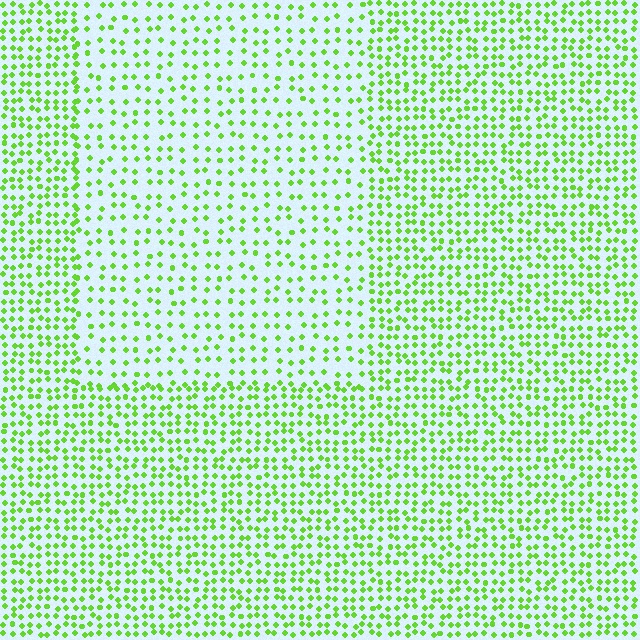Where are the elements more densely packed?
The elements are more densely packed outside the rectangle boundary.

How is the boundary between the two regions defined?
The boundary is defined by a change in element density (approximately 1.8x ratio). All elements are the same color, size, and shape.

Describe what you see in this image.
The image contains small lime elements arranged at two different densities. A rectangle-shaped region is visible where the elements are less densely packed than the surrounding area.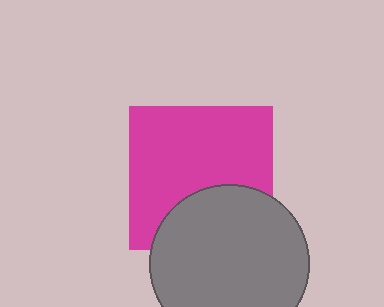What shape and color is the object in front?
The object in front is a gray circle.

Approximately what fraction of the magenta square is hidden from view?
Roughly 32% of the magenta square is hidden behind the gray circle.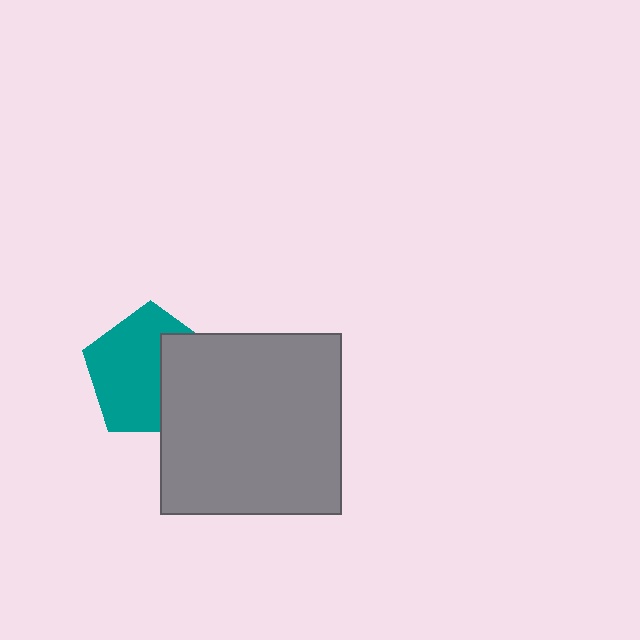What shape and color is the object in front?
The object in front is a gray square.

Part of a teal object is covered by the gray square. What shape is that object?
It is a pentagon.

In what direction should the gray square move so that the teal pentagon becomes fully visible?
The gray square should move right. That is the shortest direction to clear the overlap and leave the teal pentagon fully visible.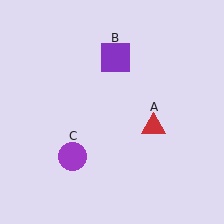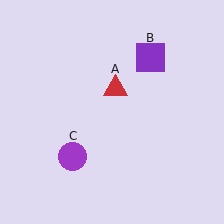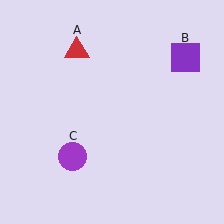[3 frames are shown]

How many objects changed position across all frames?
2 objects changed position: red triangle (object A), purple square (object B).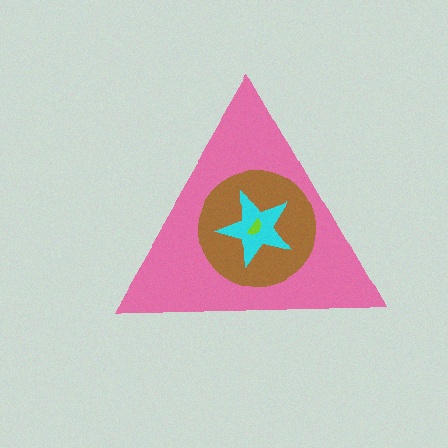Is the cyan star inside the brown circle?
Yes.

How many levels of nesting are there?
4.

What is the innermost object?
The lime semicircle.